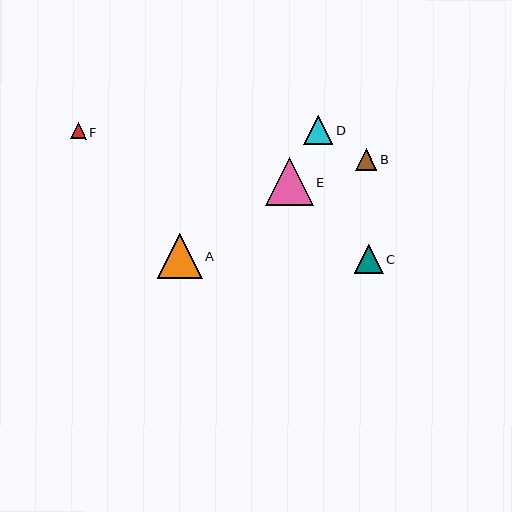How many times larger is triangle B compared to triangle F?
Triangle B is approximately 1.4 times the size of triangle F.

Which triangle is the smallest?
Triangle F is the smallest with a size of approximately 16 pixels.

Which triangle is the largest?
Triangle E is the largest with a size of approximately 48 pixels.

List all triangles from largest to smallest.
From largest to smallest: E, A, D, C, B, F.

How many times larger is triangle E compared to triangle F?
Triangle E is approximately 3.0 times the size of triangle F.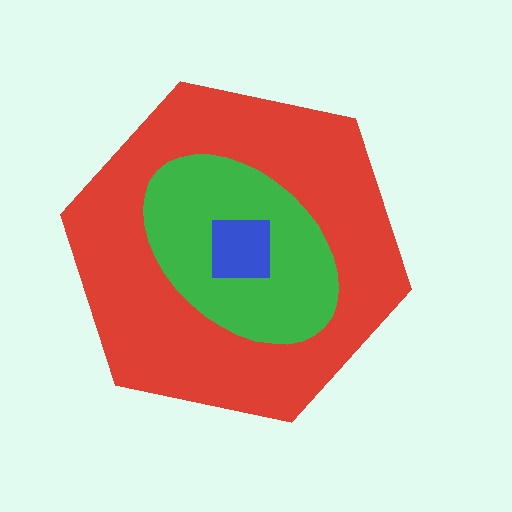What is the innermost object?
The blue square.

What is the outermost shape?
The red hexagon.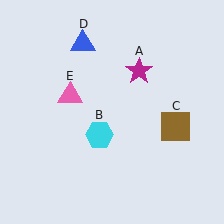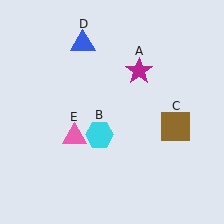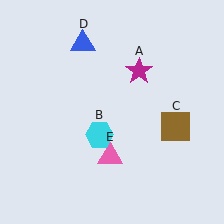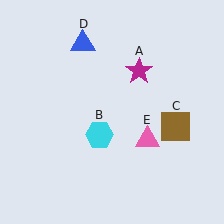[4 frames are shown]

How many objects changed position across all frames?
1 object changed position: pink triangle (object E).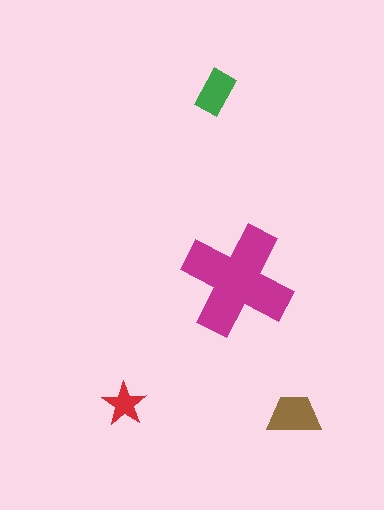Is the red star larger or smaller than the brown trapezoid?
Smaller.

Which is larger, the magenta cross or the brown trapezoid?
The magenta cross.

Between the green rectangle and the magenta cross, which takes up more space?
The magenta cross.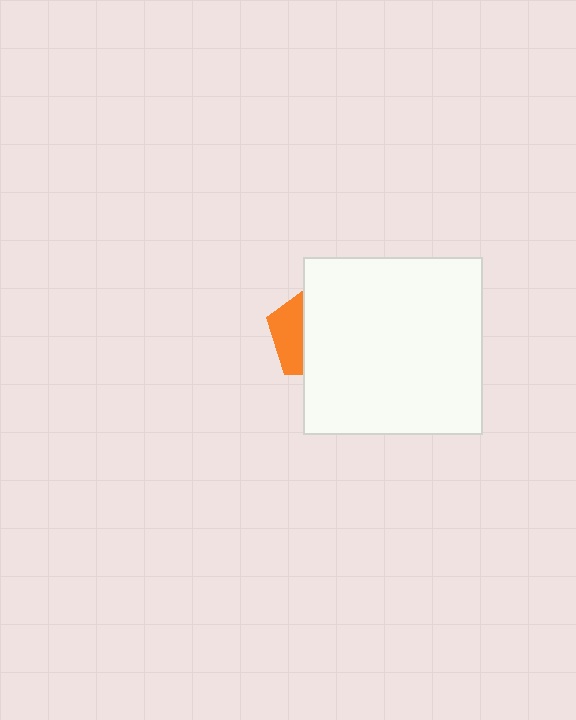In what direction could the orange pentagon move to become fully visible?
The orange pentagon could move left. That would shift it out from behind the white rectangle entirely.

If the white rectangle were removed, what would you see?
You would see the complete orange pentagon.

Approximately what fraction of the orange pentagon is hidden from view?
Roughly 67% of the orange pentagon is hidden behind the white rectangle.